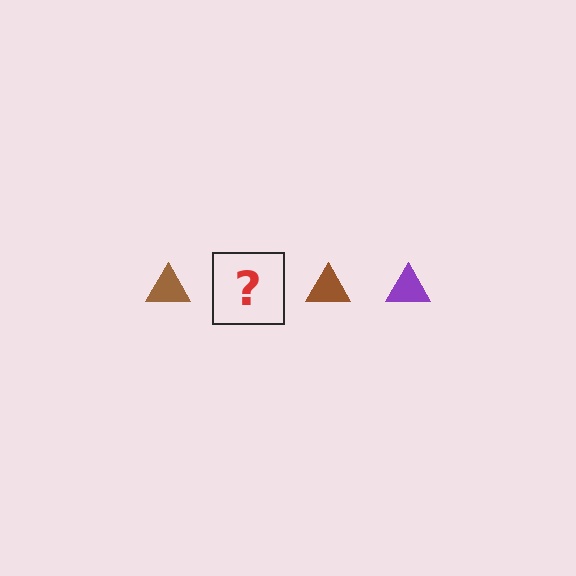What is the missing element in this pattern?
The missing element is a purple triangle.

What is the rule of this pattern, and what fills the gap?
The rule is that the pattern cycles through brown, purple triangles. The gap should be filled with a purple triangle.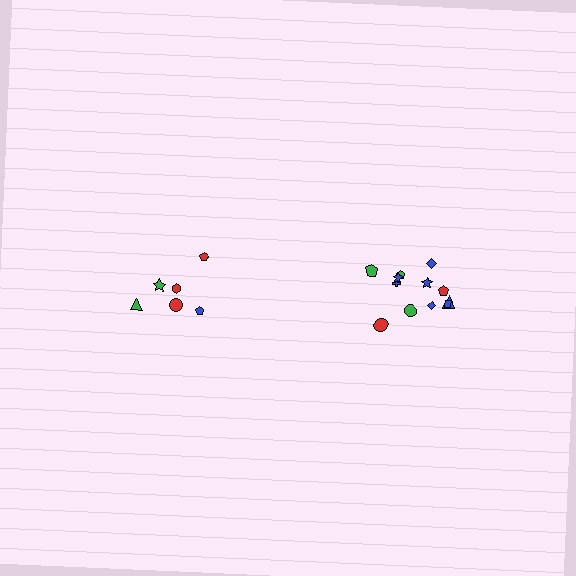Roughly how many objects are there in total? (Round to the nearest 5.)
Roughly 20 objects in total.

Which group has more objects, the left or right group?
The right group.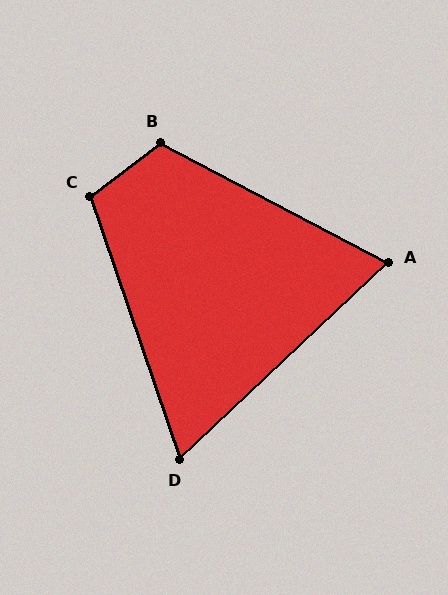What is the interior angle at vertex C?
Approximately 109 degrees (obtuse).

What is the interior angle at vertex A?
Approximately 71 degrees (acute).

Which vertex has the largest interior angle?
B, at approximately 114 degrees.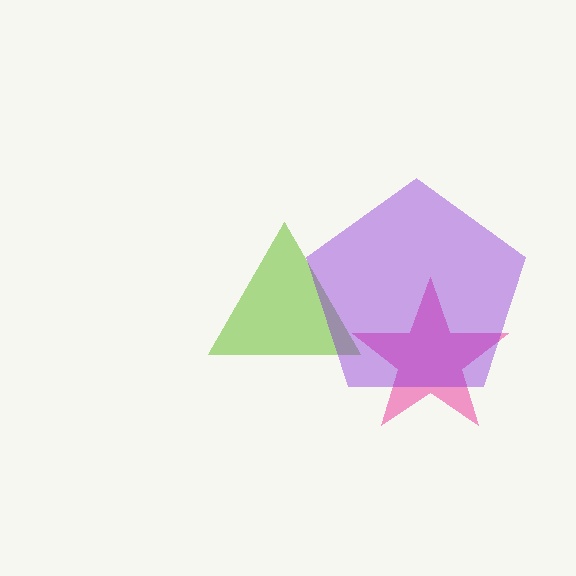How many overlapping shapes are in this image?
There are 3 overlapping shapes in the image.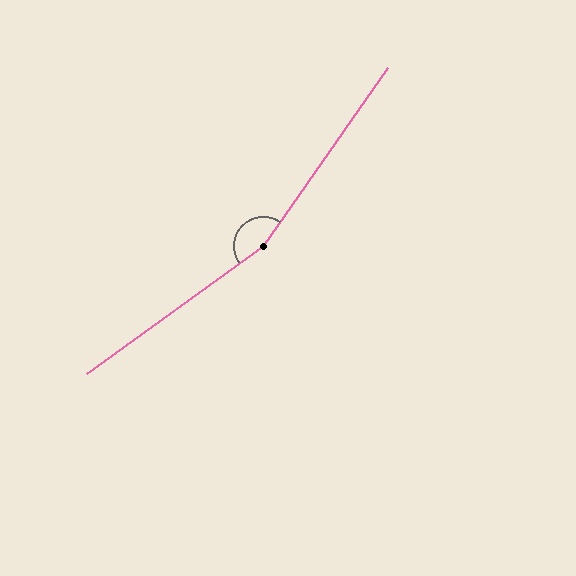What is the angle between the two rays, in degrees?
Approximately 161 degrees.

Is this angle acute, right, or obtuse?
It is obtuse.